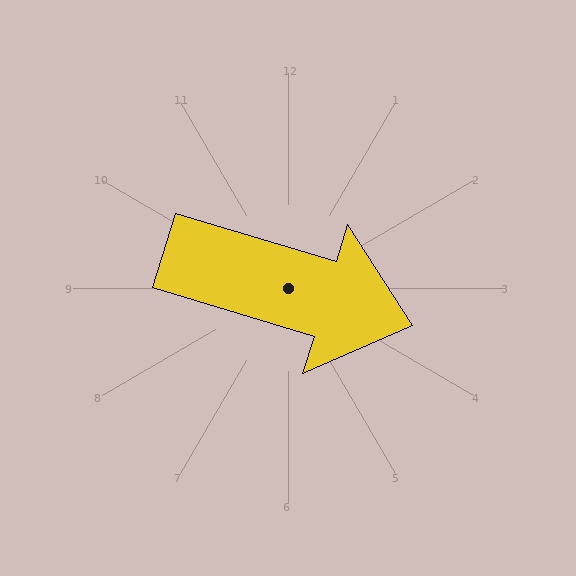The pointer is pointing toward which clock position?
Roughly 4 o'clock.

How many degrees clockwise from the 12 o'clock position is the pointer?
Approximately 107 degrees.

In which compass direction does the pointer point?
East.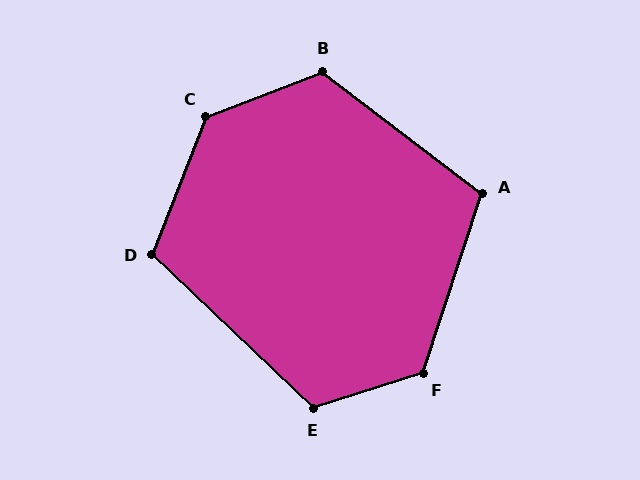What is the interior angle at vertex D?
Approximately 112 degrees (obtuse).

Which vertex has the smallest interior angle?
A, at approximately 109 degrees.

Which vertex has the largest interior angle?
C, at approximately 132 degrees.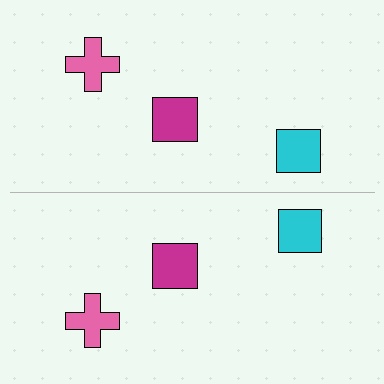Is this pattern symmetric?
Yes, this pattern has bilateral (reflection) symmetry.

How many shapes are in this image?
There are 6 shapes in this image.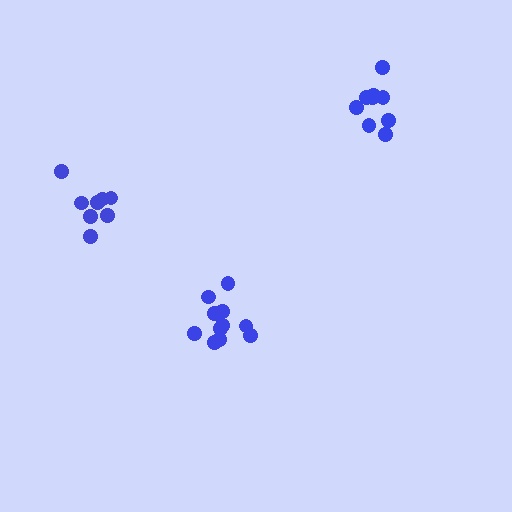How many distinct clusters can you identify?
There are 3 distinct clusters.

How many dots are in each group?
Group 1: 9 dots, Group 2: 12 dots, Group 3: 8 dots (29 total).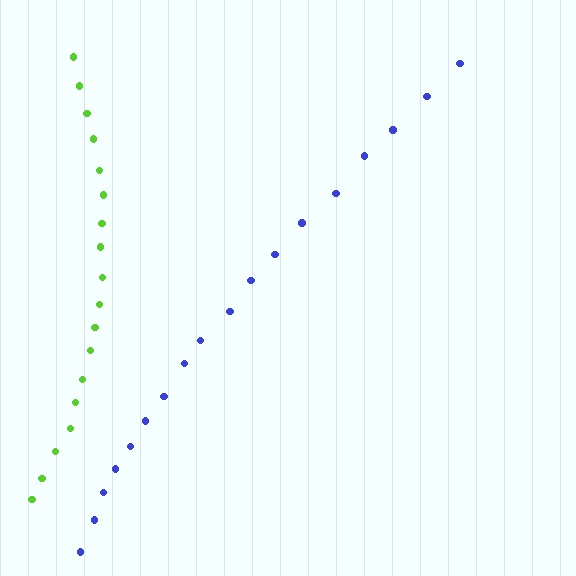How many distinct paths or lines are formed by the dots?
There are 2 distinct paths.